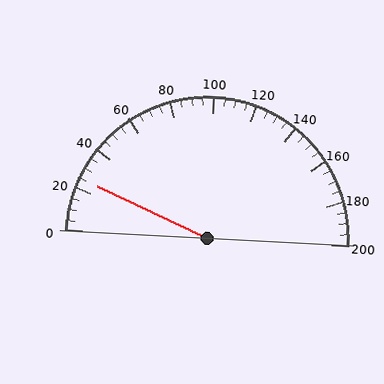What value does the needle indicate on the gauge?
The needle indicates approximately 25.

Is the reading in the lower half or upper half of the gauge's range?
The reading is in the lower half of the range (0 to 200).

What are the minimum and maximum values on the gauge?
The gauge ranges from 0 to 200.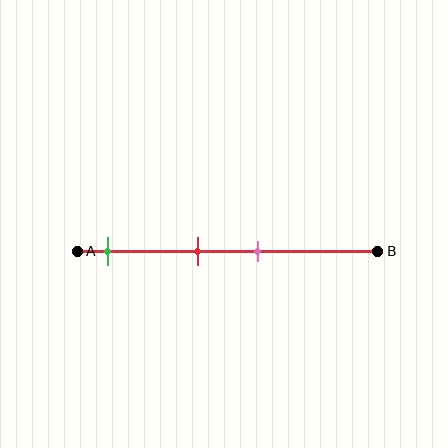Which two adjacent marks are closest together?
The red and pink marks are the closest adjacent pair.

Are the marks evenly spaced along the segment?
No, the marks are not evenly spaced.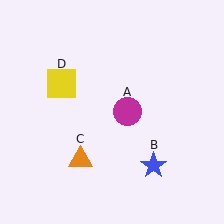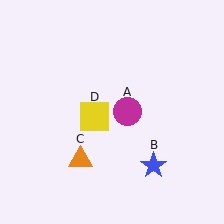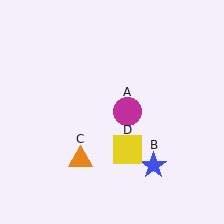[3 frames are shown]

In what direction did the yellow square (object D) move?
The yellow square (object D) moved down and to the right.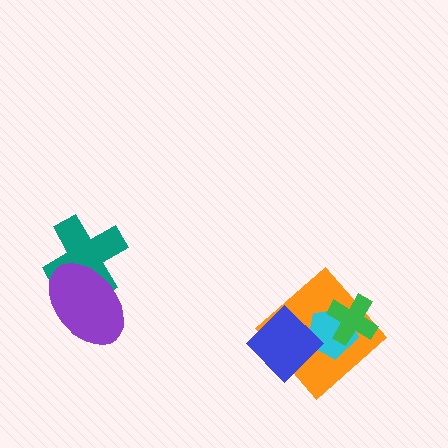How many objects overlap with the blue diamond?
2 objects overlap with the blue diamond.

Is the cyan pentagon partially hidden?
Yes, it is partially covered by another shape.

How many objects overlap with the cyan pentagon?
3 objects overlap with the cyan pentagon.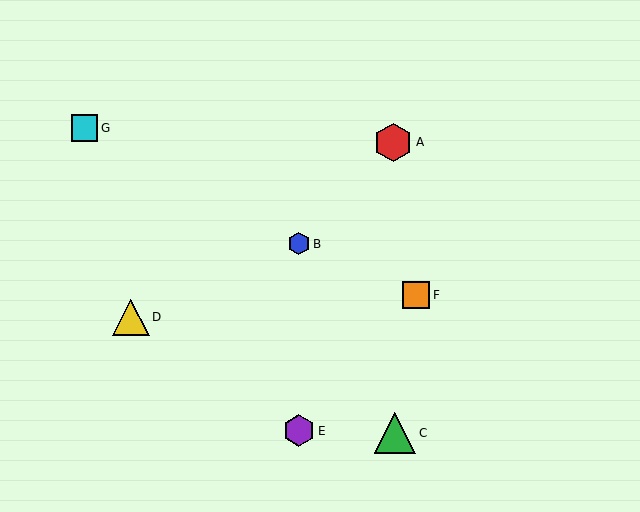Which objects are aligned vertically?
Objects B, E are aligned vertically.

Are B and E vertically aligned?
Yes, both are at x≈299.